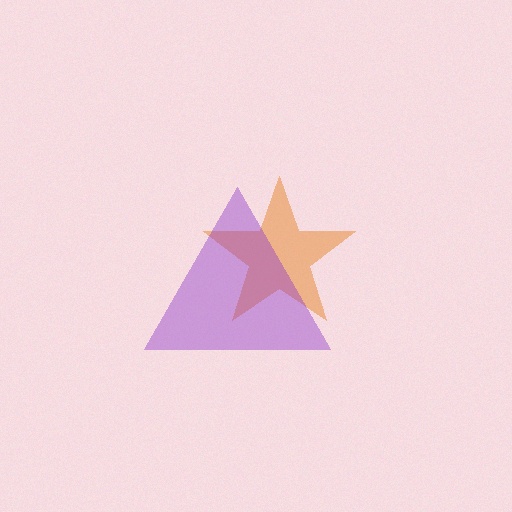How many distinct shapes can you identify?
There are 2 distinct shapes: an orange star, a purple triangle.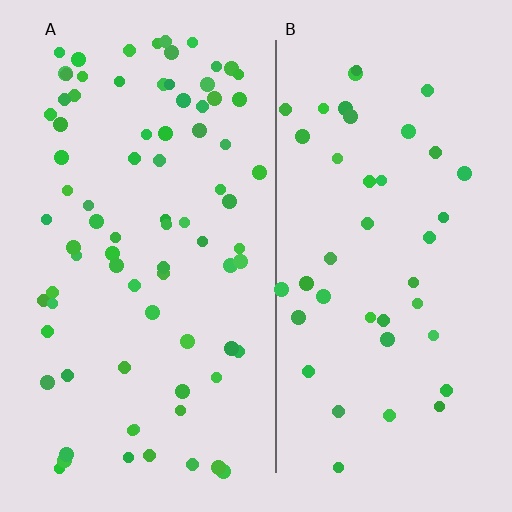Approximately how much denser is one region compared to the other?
Approximately 1.9× — region A over region B.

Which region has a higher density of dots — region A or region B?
A (the left).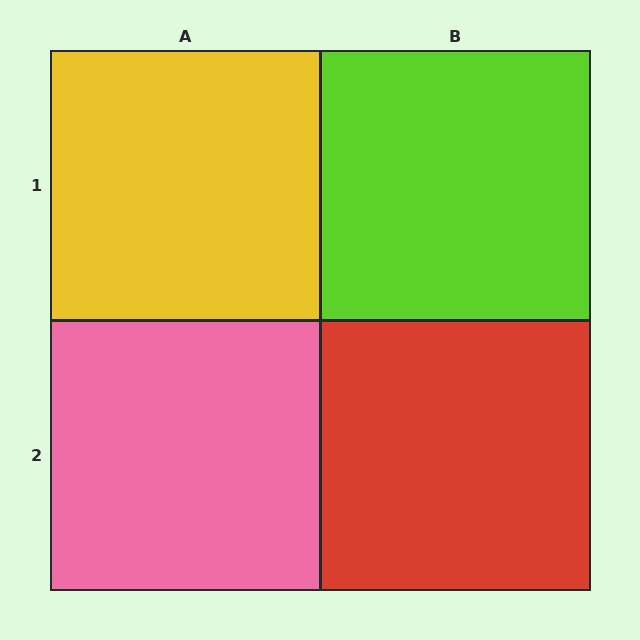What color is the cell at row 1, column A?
Yellow.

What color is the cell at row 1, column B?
Lime.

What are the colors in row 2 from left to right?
Pink, red.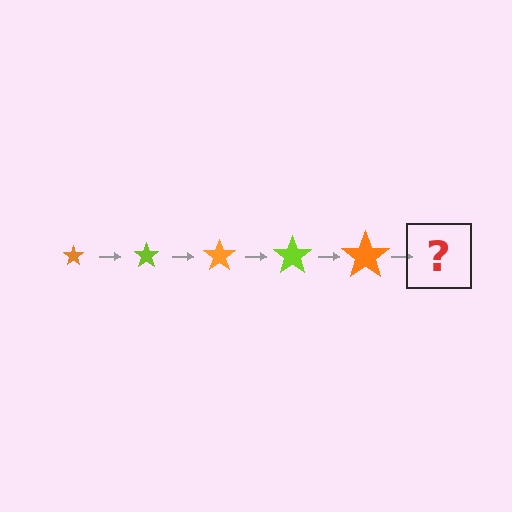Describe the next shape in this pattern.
It should be a lime star, larger than the previous one.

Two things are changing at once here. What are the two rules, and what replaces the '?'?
The two rules are that the star grows larger each step and the color cycles through orange and lime. The '?' should be a lime star, larger than the previous one.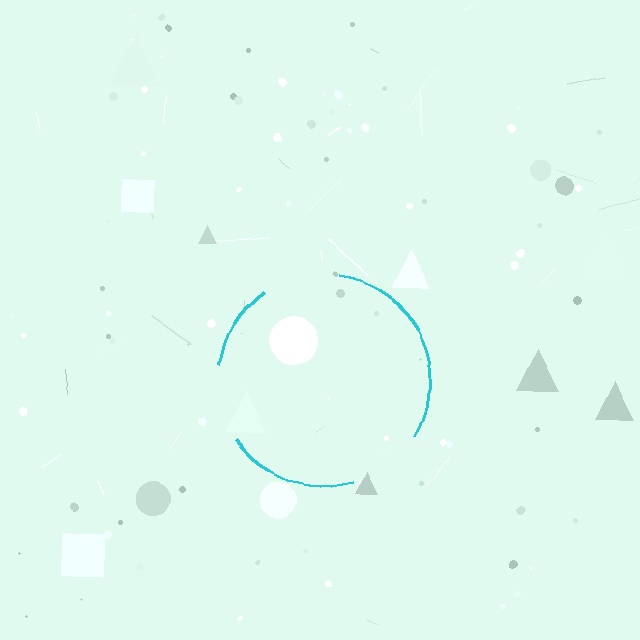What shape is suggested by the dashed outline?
The dashed outline suggests a circle.